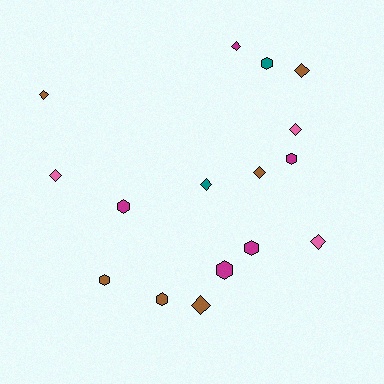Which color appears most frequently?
Brown, with 6 objects.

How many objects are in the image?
There are 16 objects.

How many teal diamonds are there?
There is 1 teal diamond.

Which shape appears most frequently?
Diamond, with 9 objects.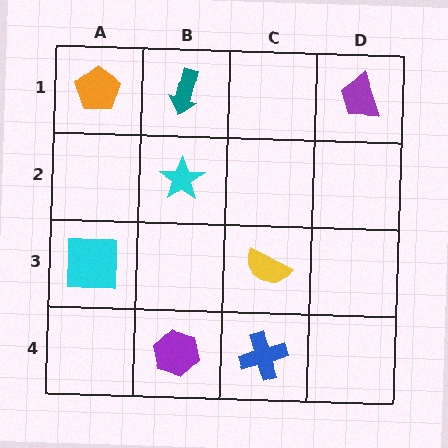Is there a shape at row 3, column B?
No, that cell is empty.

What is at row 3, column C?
A yellow semicircle.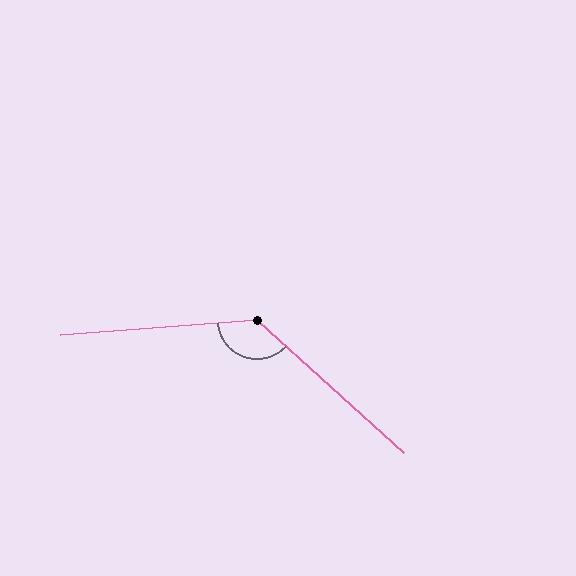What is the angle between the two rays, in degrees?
Approximately 133 degrees.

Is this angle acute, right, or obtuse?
It is obtuse.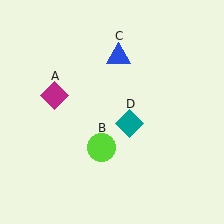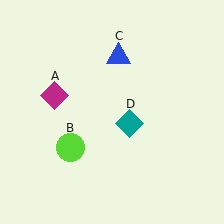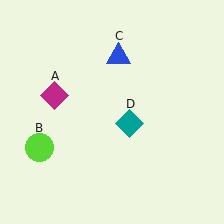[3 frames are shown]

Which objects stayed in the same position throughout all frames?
Magenta diamond (object A) and blue triangle (object C) and teal diamond (object D) remained stationary.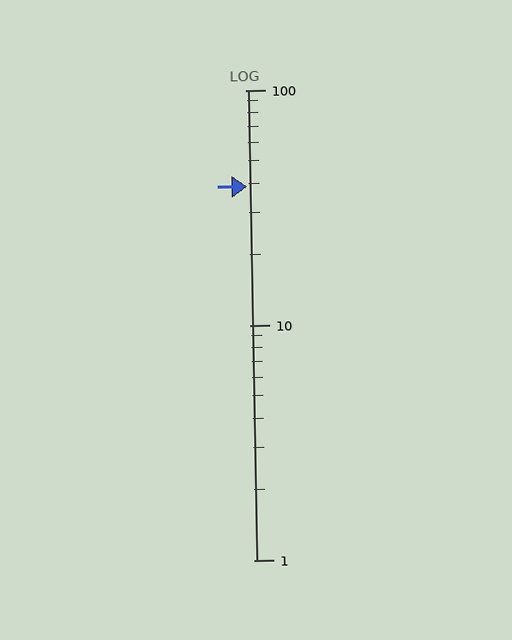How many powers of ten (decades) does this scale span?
The scale spans 2 decades, from 1 to 100.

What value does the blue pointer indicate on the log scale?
The pointer indicates approximately 39.